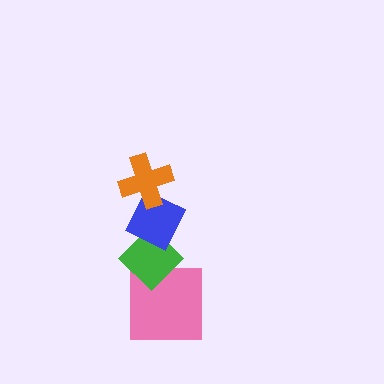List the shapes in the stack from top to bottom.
From top to bottom: the orange cross, the blue diamond, the green diamond, the pink square.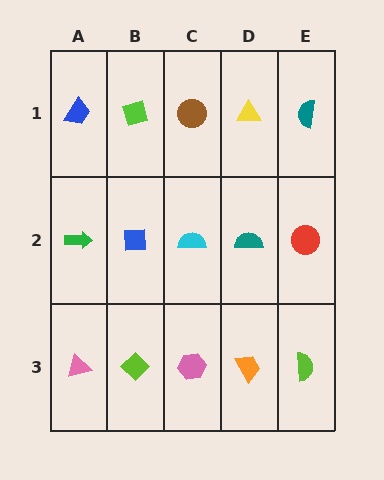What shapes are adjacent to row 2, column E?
A teal semicircle (row 1, column E), a lime semicircle (row 3, column E), a teal semicircle (row 2, column D).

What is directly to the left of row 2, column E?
A teal semicircle.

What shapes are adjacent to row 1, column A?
A green arrow (row 2, column A), a lime diamond (row 1, column B).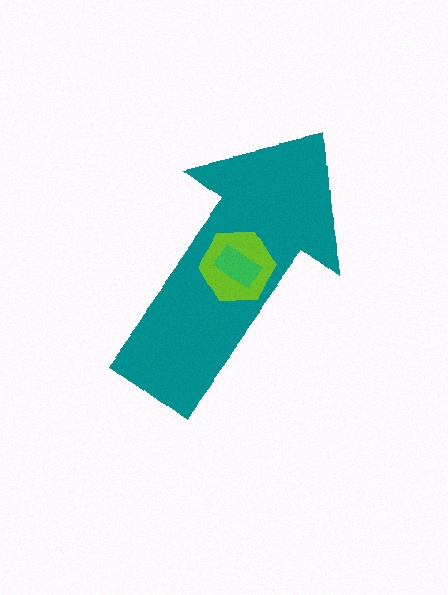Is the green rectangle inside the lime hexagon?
Yes.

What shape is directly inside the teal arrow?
The lime hexagon.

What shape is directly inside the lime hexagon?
The green rectangle.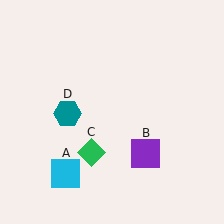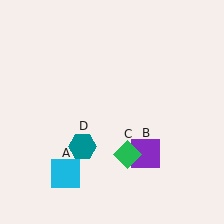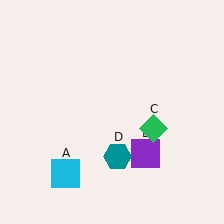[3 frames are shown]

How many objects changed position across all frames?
2 objects changed position: green diamond (object C), teal hexagon (object D).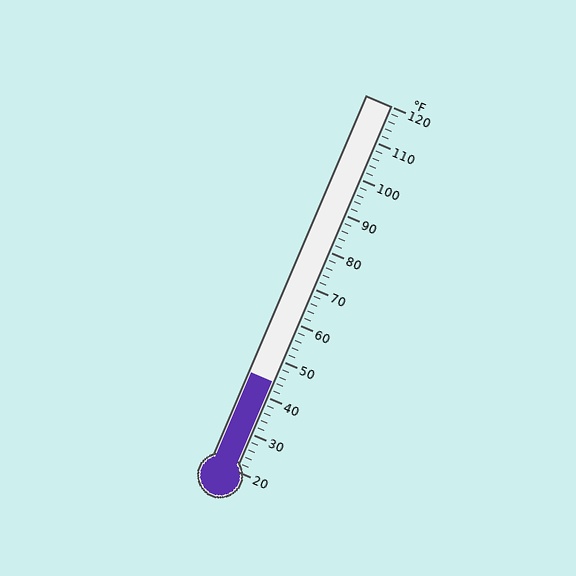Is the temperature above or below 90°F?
The temperature is below 90°F.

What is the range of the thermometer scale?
The thermometer scale ranges from 20°F to 120°F.